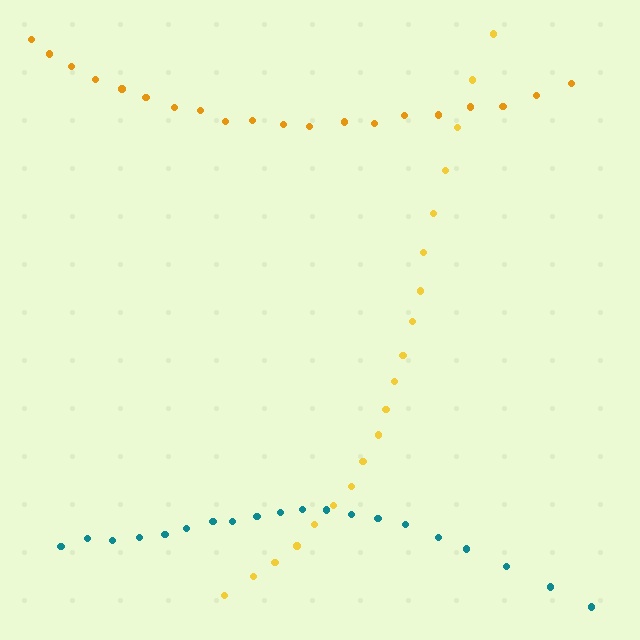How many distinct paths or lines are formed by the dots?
There are 3 distinct paths.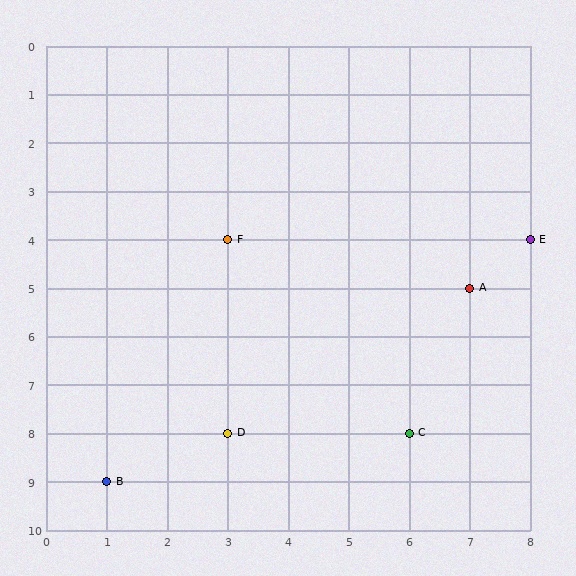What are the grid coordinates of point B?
Point B is at grid coordinates (1, 9).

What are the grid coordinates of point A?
Point A is at grid coordinates (7, 5).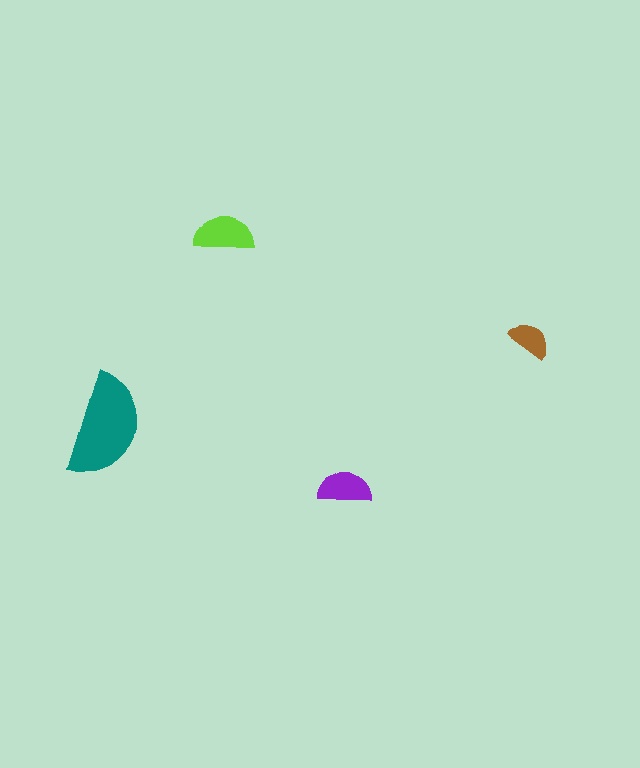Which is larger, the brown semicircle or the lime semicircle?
The lime one.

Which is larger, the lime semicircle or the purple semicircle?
The lime one.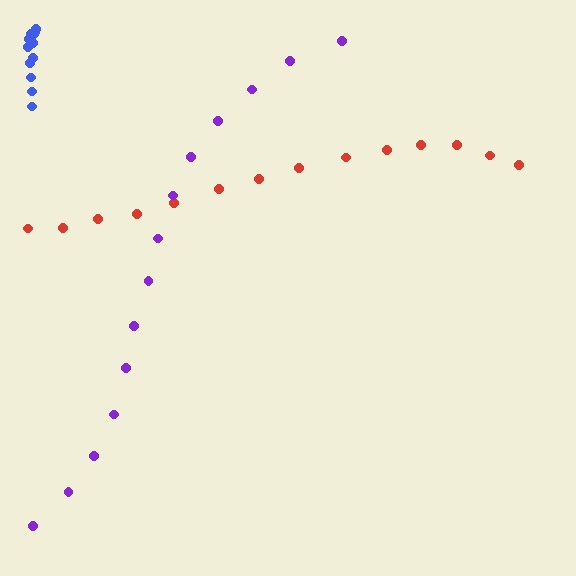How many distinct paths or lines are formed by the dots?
There are 3 distinct paths.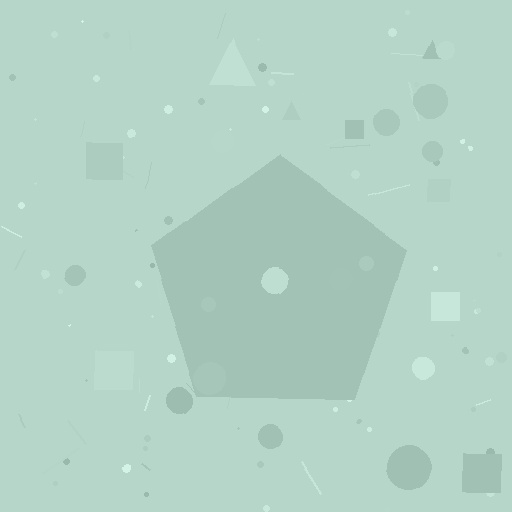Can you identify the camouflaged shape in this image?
The camouflaged shape is a pentagon.